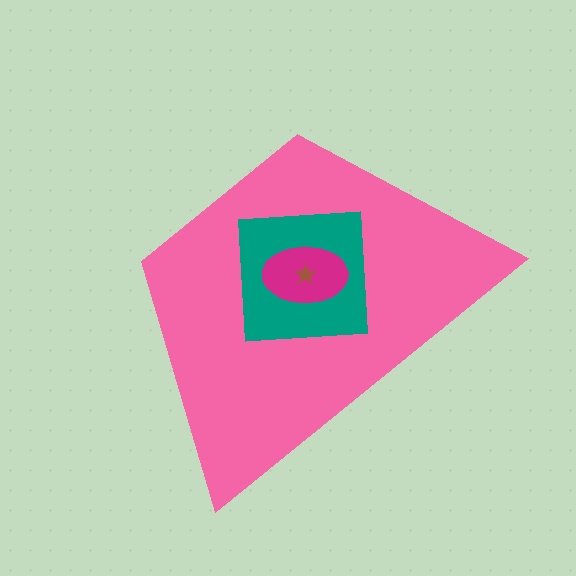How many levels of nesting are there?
4.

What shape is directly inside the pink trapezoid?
The teal square.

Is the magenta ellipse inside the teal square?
Yes.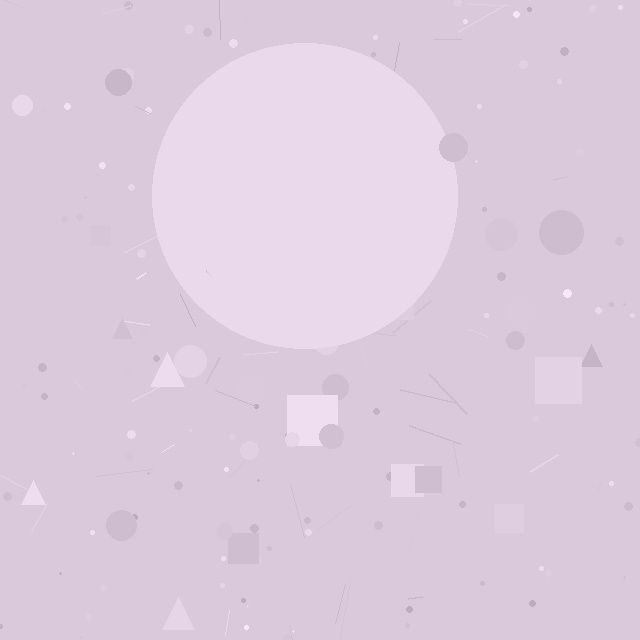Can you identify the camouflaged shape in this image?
The camouflaged shape is a circle.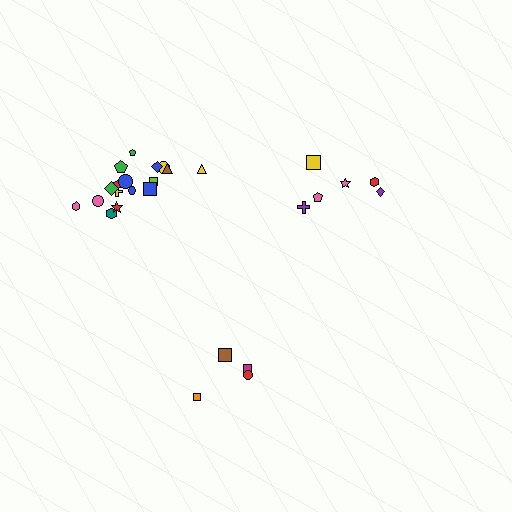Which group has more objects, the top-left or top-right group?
The top-left group.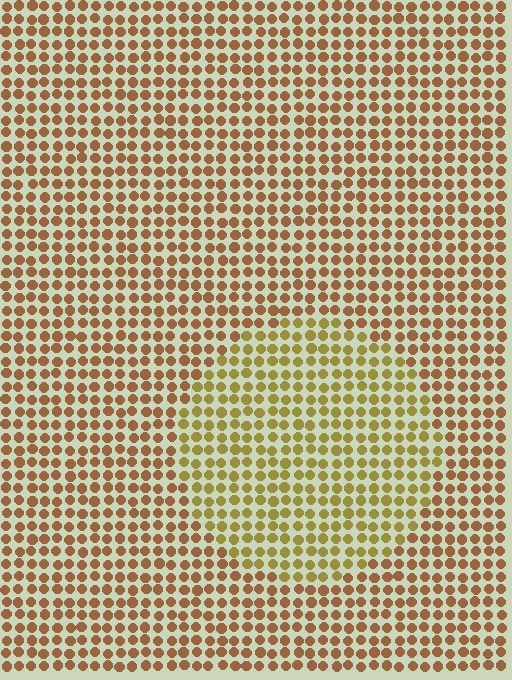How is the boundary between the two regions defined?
The boundary is defined purely by a slight shift in hue (about 30 degrees). Spacing, size, and orientation are identical on both sides.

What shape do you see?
I see a circle.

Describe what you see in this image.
The image is filled with small brown elements in a uniform arrangement. A circle-shaped region is visible where the elements are tinted to a slightly different hue, forming a subtle color boundary.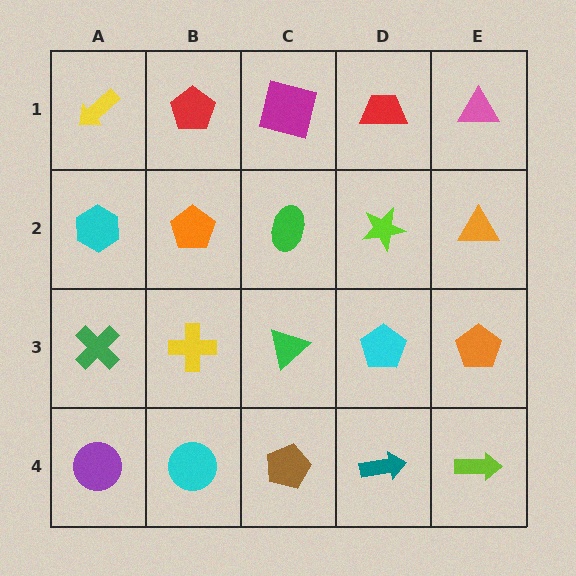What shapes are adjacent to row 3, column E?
An orange triangle (row 2, column E), a lime arrow (row 4, column E), a cyan pentagon (row 3, column D).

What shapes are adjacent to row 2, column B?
A red pentagon (row 1, column B), a yellow cross (row 3, column B), a cyan hexagon (row 2, column A), a green ellipse (row 2, column C).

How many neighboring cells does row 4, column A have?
2.